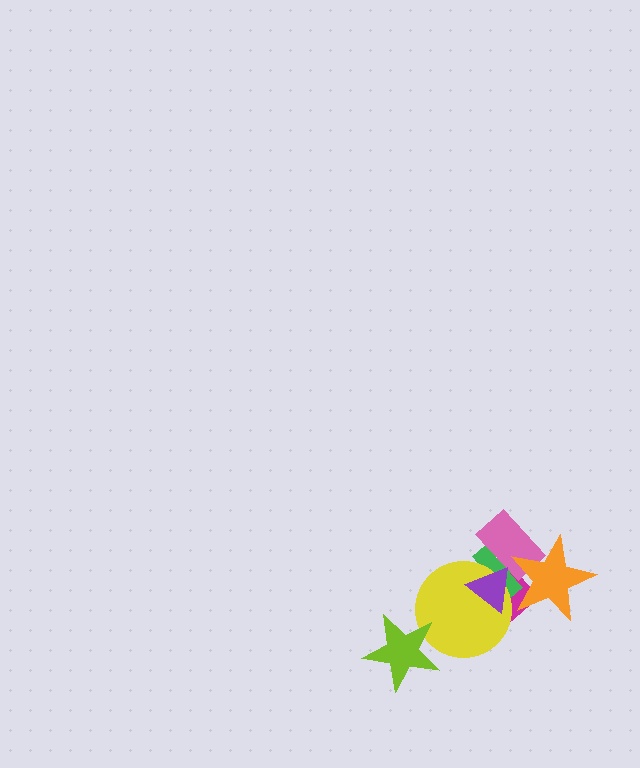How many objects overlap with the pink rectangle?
3 objects overlap with the pink rectangle.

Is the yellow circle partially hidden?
Yes, it is partially covered by another shape.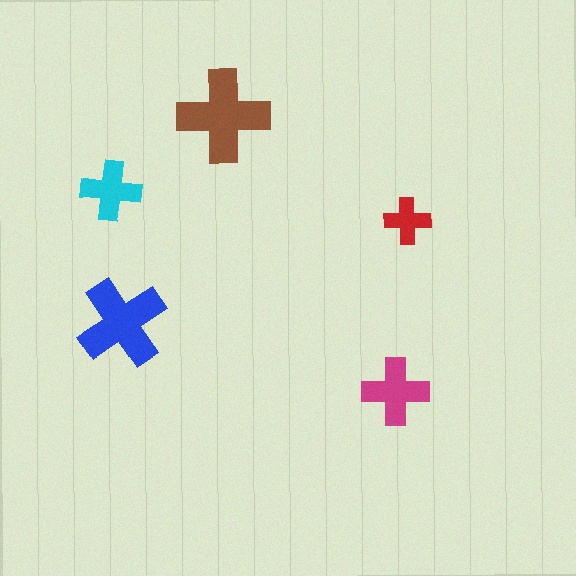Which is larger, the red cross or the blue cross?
The blue one.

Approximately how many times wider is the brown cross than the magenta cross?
About 1.5 times wider.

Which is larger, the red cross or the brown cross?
The brown one.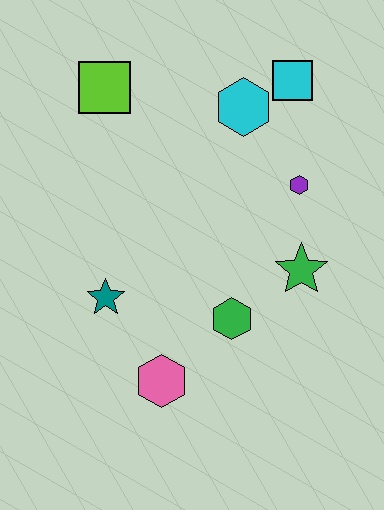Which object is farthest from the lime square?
The pink hexagon is farthest from the lime square.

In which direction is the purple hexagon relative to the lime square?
The purple hexagon is to the right of the lime square.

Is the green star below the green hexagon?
No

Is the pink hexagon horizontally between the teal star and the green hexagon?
Yes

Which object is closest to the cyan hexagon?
The cyan square is closest to the cyan hexagon.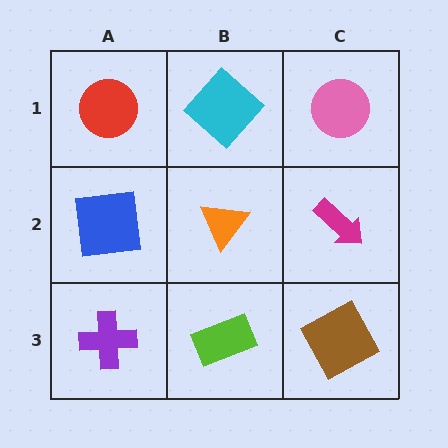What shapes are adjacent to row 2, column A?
A red circle (row 1, column A), a purple cross (row 3, column A), an orange triangle (row 2, column B).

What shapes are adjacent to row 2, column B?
A cyan diamond (row 1, column B), a lime rectangle (row 3, column B), a blue square (row 2, column A), a magenta arrow (row 2, column C).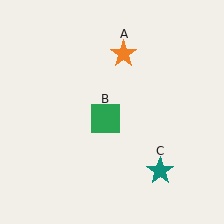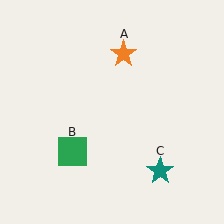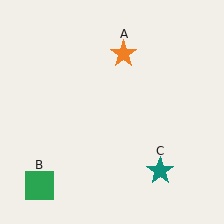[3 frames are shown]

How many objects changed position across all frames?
1 object changed position: green square (object B).